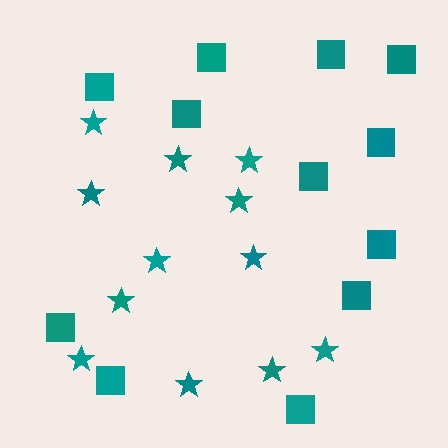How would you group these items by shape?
There are 2 groups: one group of stars (12) and one group of squares (12).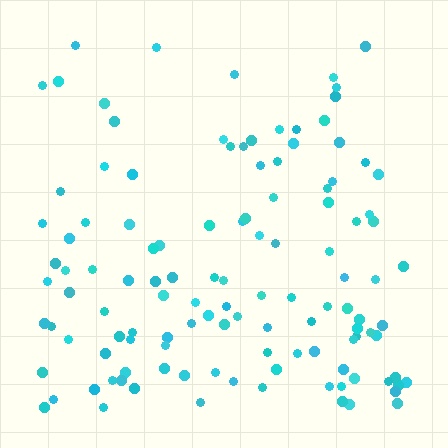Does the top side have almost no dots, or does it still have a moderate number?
Still a moderate number, just noticeably fewer than the bottom.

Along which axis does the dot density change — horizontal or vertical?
Vertical.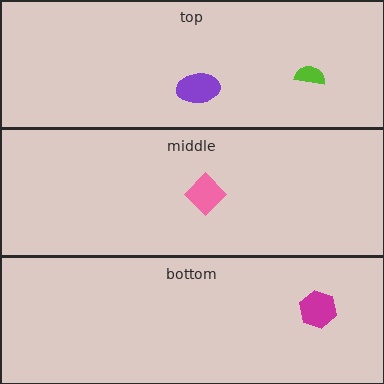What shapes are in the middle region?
The pink diamond.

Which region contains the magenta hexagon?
The bottom region.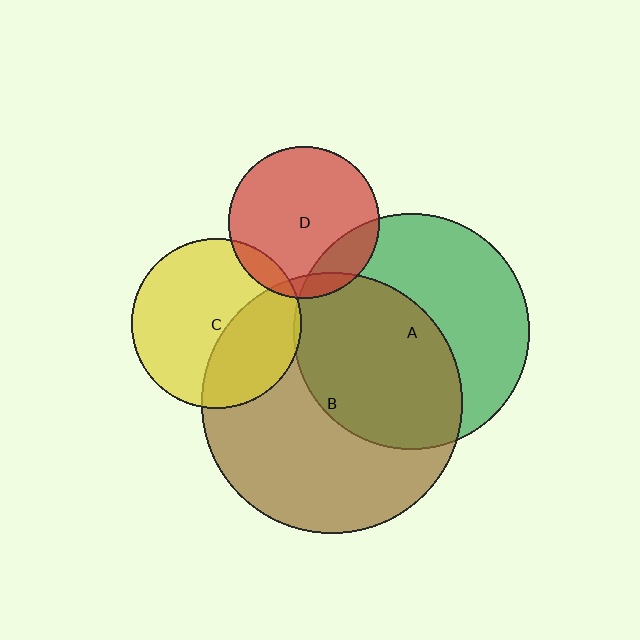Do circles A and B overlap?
Yes.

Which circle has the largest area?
Circle B (brown).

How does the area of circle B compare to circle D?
Approximately 3.0 times.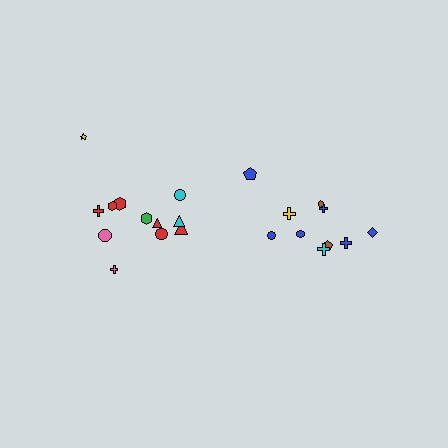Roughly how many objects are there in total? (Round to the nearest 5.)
Roughly 20 objects in total.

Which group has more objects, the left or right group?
The left group.